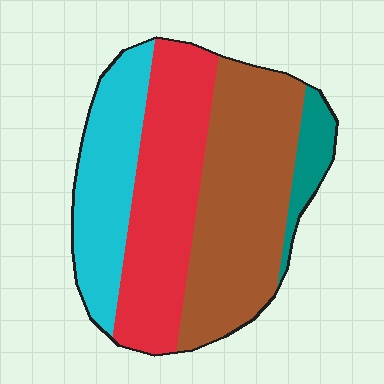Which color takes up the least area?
Teal, at roughly 5%.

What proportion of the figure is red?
Red takes up about one third (1/3) of the figure.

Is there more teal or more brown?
Brown.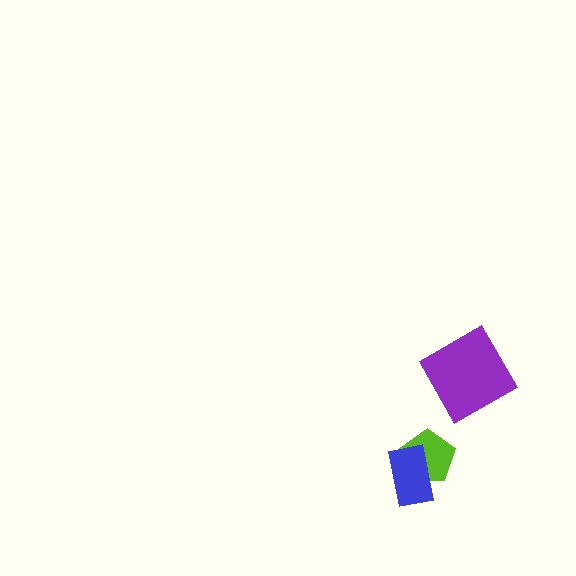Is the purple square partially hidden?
No, no other shape covers it.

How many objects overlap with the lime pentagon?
1 object overlaps with the lime pentagon.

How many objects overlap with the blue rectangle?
1 object overlaps with the blue rectangle.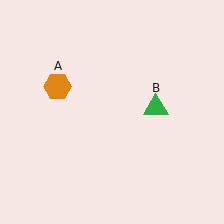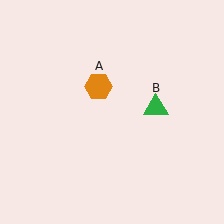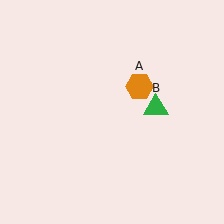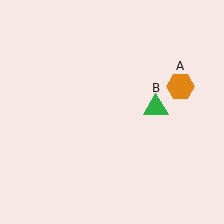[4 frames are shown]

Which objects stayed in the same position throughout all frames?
Green triangle (object B) remained stationary.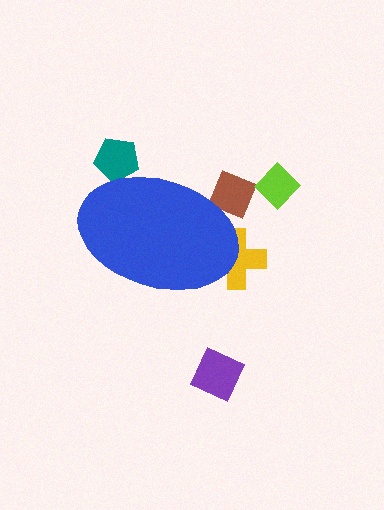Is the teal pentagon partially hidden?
Yes, the teal pentagon is partially hidden behind the blue ellipse.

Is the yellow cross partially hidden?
Yes, the yellow cross is partially hidden behind the blue ellipse.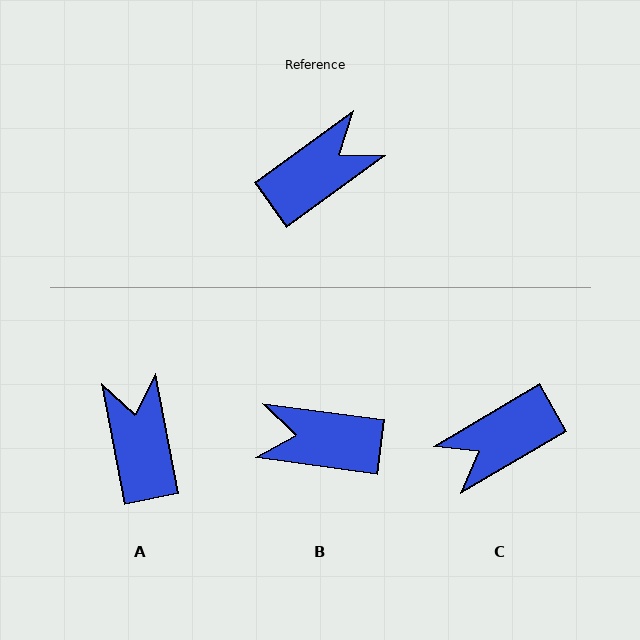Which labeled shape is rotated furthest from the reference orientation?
C, about 174 degrees away.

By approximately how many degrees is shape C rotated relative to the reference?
Approximately 174 degrees counter-clockwise.